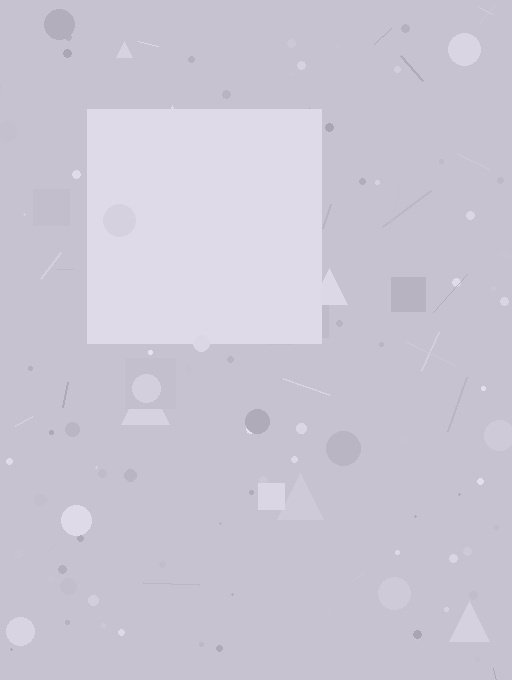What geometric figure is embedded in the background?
A square is embedded in the background.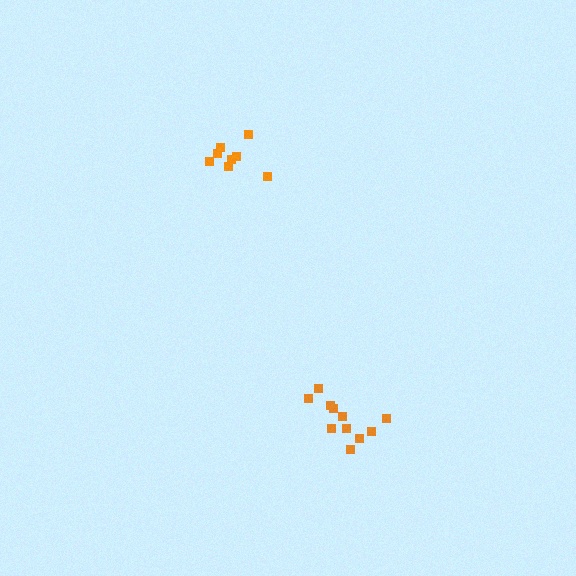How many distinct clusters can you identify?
There are 2 distinct clusters.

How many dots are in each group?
Group 1: 11 dots, Group 2: 8 dots (19 total).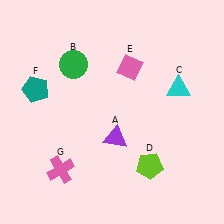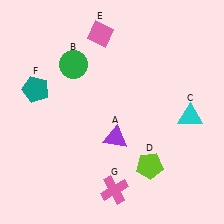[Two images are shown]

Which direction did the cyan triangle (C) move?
The cyan triangle (C) moved down.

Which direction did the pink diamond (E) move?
The pink diamond (E) moved up.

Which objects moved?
The objects that moved are: the cyan triangle (C), the pink diamond (E), the pink cross (G).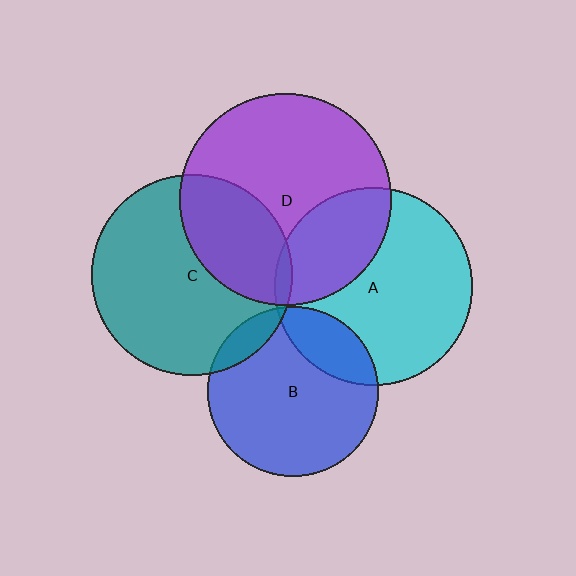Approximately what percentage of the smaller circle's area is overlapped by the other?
Approximately 20%.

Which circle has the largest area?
Circle D (purple).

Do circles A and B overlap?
Yes.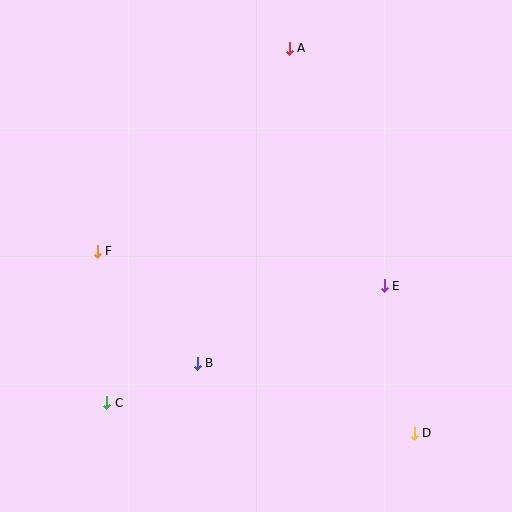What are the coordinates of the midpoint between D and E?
The midpoint between D and E is at (399, 359).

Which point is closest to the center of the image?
Point B at (197, 363) is closest to the center.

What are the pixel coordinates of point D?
Point D is at (414, 433).